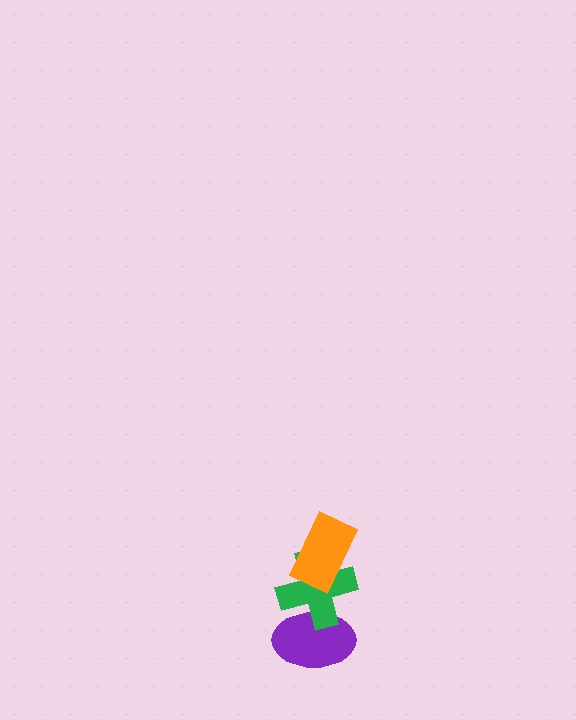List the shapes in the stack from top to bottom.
From top to bottom: the orange rectangle, the green cross, the purple ellipse.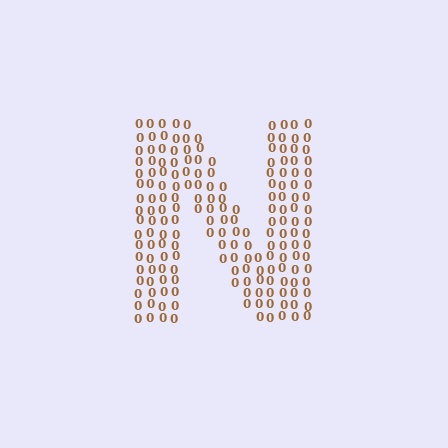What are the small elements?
The small elements are digit 0's.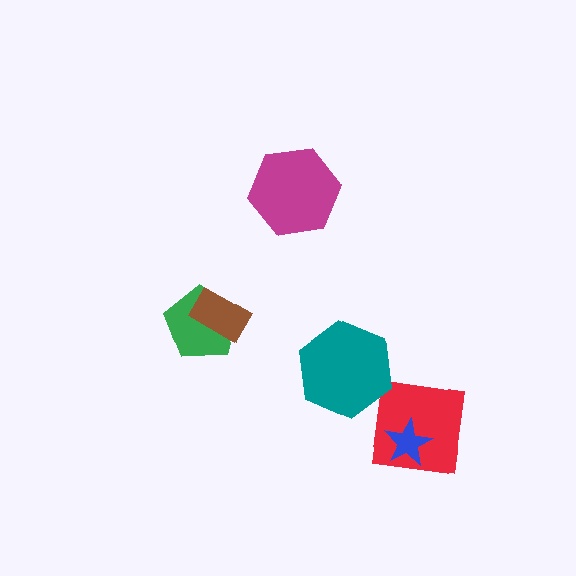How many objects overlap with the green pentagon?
1 object overlaps with the green pentagon.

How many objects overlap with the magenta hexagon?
0 objects overlap with the magenta hexagon.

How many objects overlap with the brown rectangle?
1 object overlaps with the brown rectangle.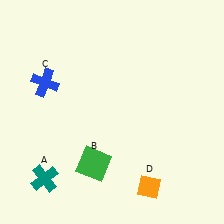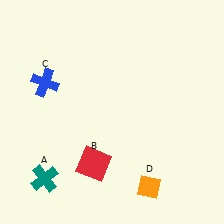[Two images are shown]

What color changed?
The square (B) changed from green in Image 1 to red in Image 2.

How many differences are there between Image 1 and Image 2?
There is 1 difference between the two images.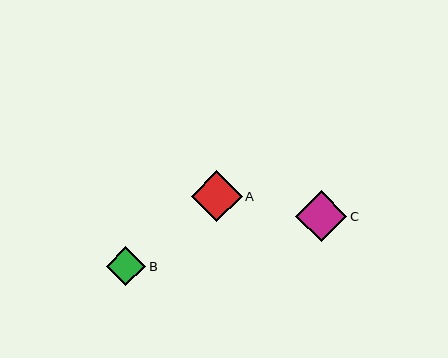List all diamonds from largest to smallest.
From largest to smallest: A, C, B.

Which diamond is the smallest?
Diamond B is the smallest with a size of approximately 40 pixels.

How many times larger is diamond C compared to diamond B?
Diamond C is approximately 1.3 times the size of diamond B.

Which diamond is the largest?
Diamond A is the largest with a size of approximately 51 pixels.